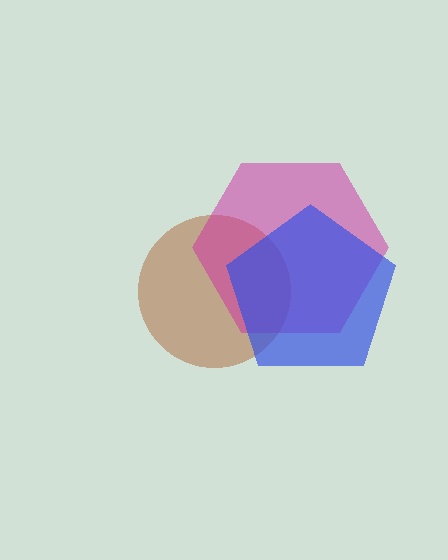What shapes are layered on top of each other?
The layered shapes are: a brown circle, a magenta hexagon, a blue pentagon.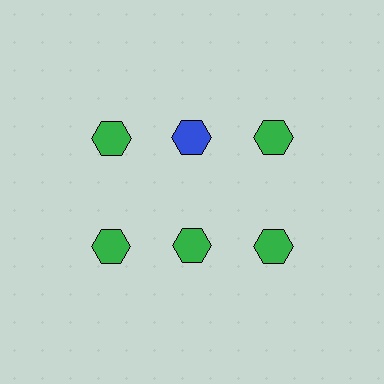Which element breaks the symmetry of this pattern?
The blue hexagon in the top row, second from left column breaks the symmetry. All other shapes are green hexagons.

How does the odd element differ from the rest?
It has a different color: blue instead of green.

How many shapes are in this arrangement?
There are 6 shapes arranged in a grid pattern.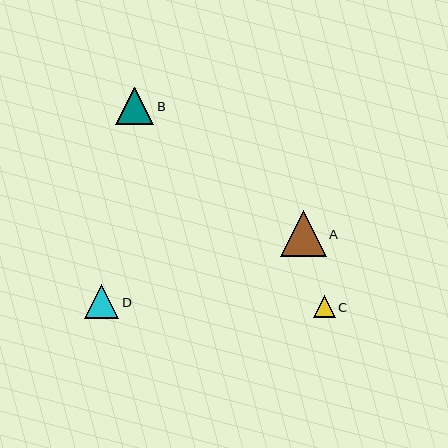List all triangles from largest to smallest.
From largest to smallest: A, B, D, C.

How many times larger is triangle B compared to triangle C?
Triangle B is approximately 1.7 times the size of triangle C.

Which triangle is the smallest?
Triangle C is the smallest with a size of approximately 22 pixels.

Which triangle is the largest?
Triangle A is the largest with a size of approximately 46 pixels.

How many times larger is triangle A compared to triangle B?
Triangle A is approximately 1.2 times the size of triangle B.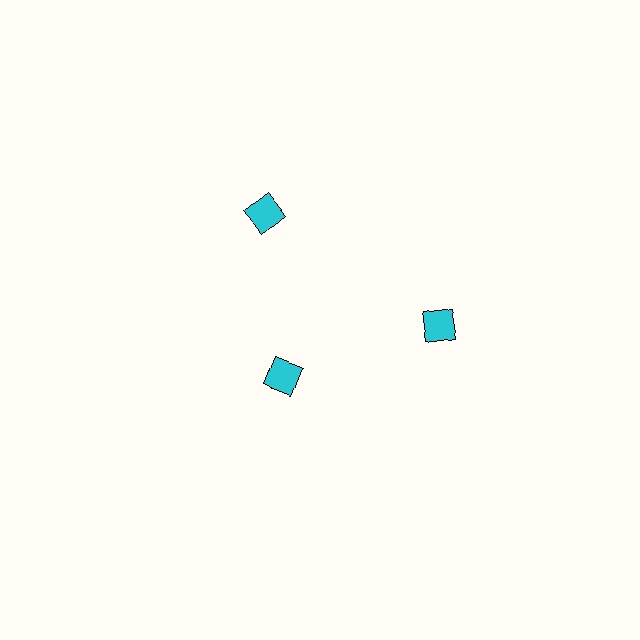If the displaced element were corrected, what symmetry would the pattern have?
It would have 3-fold rotational symmetry — the pattern would map onto itself every 120 degrees.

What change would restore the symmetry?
The symmetry would be restored by moving it outward, back onto the ring so that all 3 diamonds sit at equal angles and equal distance from the center.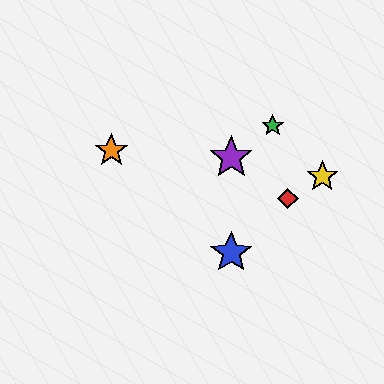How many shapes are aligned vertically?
2 shapes (the blue star, the purple star) are aligned vertically.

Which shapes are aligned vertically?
The blue star, the purple star are aligned vertically.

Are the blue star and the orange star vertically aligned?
No, the blue star is at x≈231 and the orange star is at x≈111.